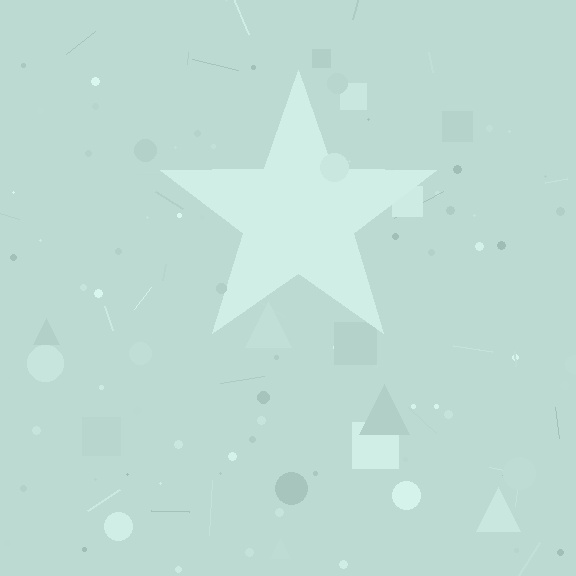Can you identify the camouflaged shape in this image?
The camouflaged shape is a star.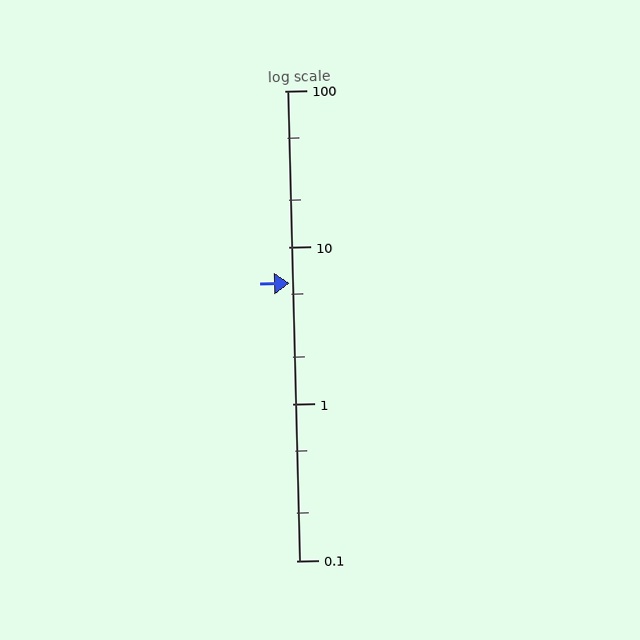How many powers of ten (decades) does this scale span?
The scale spans 3 decades, from 0.1 to 100.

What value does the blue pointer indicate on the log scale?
The pointer indicates approximately 5.9.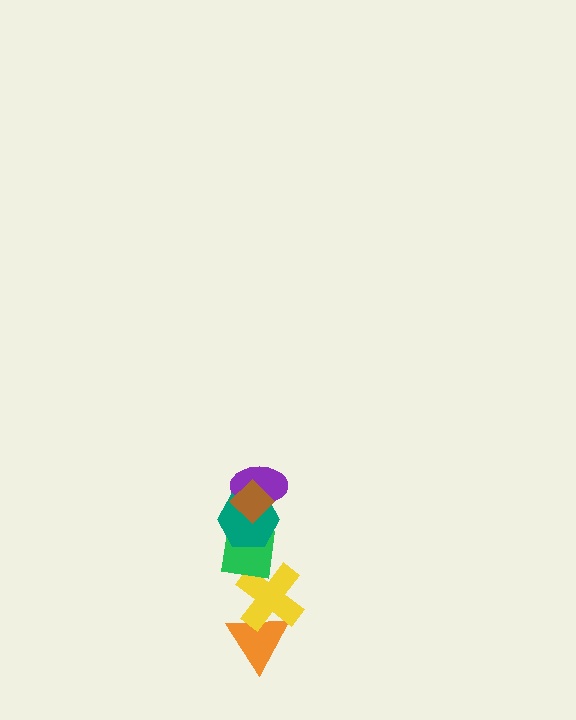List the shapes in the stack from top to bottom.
From top to bottom: the brown diamond, the purple ellipse, the teal hexagon, the green square, the yellow cross, the orange triangle.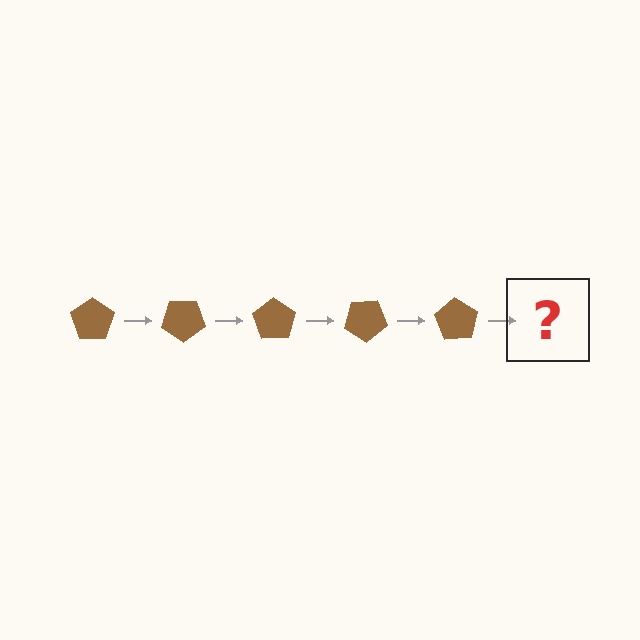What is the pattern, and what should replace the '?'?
The pattern is that the pentagon rotates 35 degrees each step. The '?' should be a brown pentagon rotated 175 degrees.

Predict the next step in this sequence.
The next step is a brown pentagon rotated 175 degrees.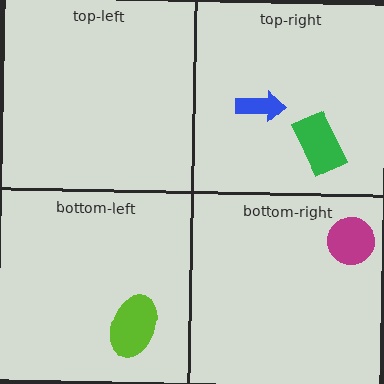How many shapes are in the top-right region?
2.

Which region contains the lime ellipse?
The bottom-left region.